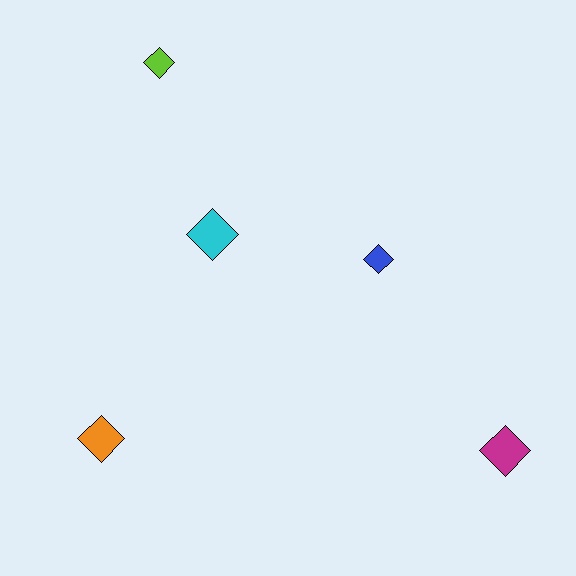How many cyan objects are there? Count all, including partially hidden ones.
There is 1 cyan object.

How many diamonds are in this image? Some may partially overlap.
There are 5 diamonds.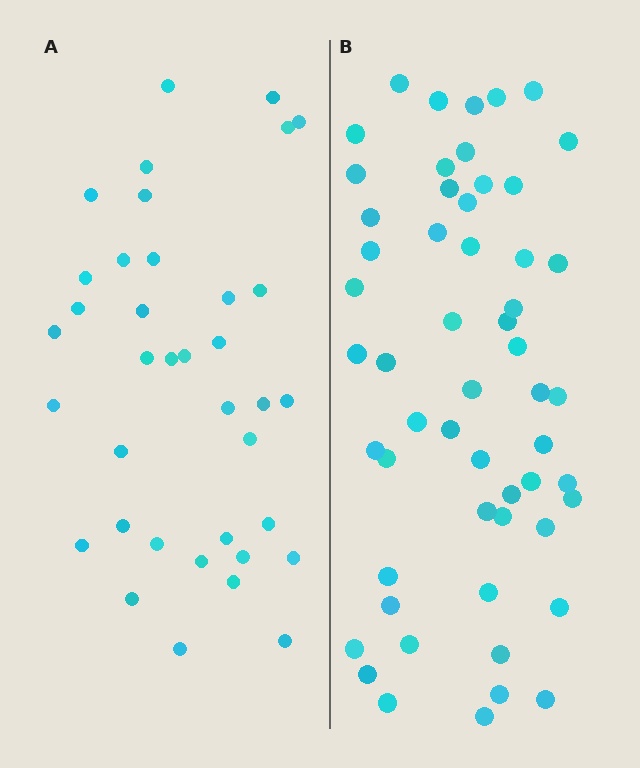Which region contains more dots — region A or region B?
Region B (the right region) has more dots.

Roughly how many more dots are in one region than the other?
Region B has approximately 20 more dots than region A.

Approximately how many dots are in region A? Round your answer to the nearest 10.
About 40 dots. (The exact count is 37, which rounds to 40.)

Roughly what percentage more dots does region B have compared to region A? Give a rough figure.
About 50% more.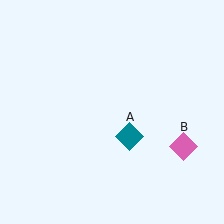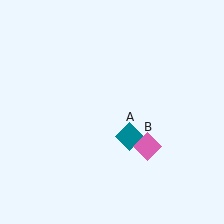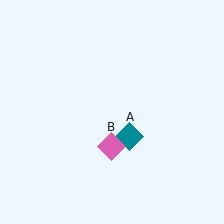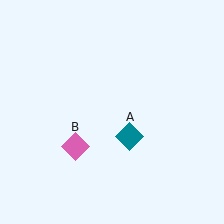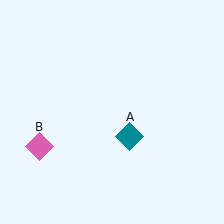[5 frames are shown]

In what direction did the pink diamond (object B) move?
The pink diamond (object B) moved left.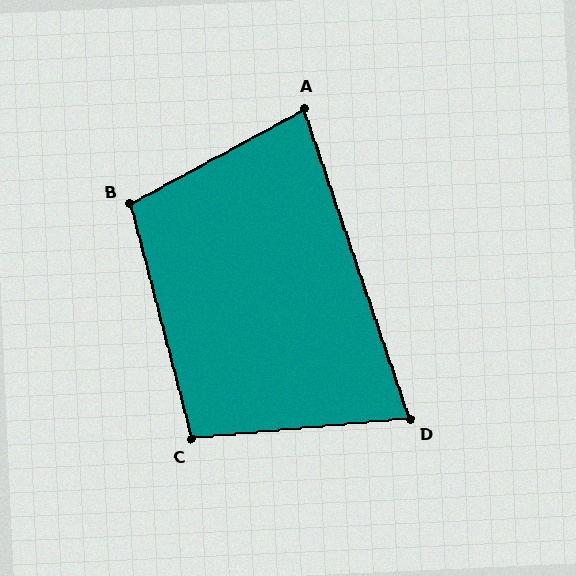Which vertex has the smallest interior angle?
D, at approximately 76 degrees.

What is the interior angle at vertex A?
Approximately 81 degrees (acute).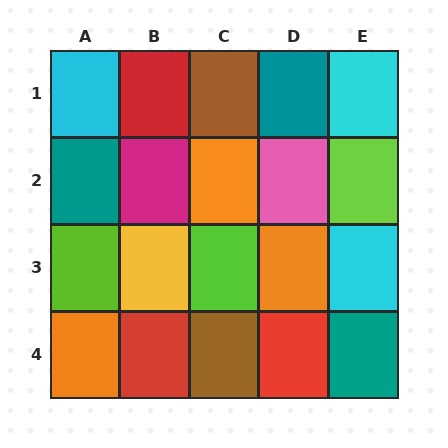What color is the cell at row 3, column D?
Orange.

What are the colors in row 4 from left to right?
Orange, red, brown, red, teal.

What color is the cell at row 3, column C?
Lime.